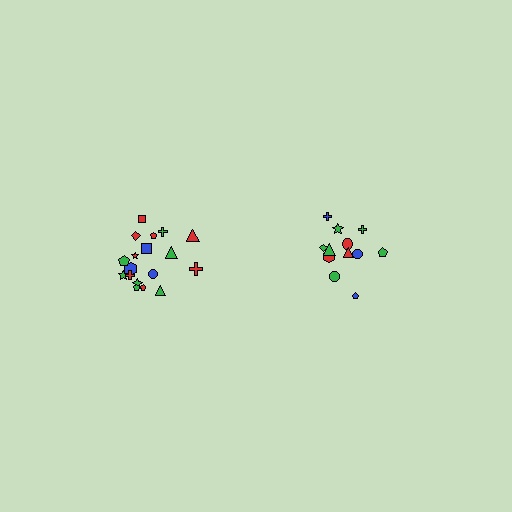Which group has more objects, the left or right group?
The left group.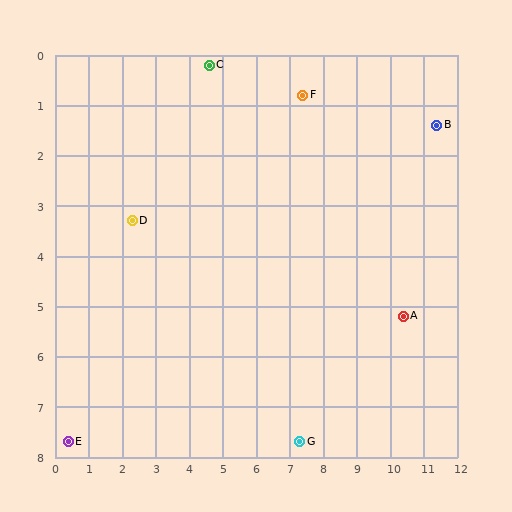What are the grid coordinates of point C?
Point C is at approximately (4.6, 0.2).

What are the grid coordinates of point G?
Point G is at approximately (7.3, 7.7).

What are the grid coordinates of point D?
Point D is at approximately (2.3, 3.3).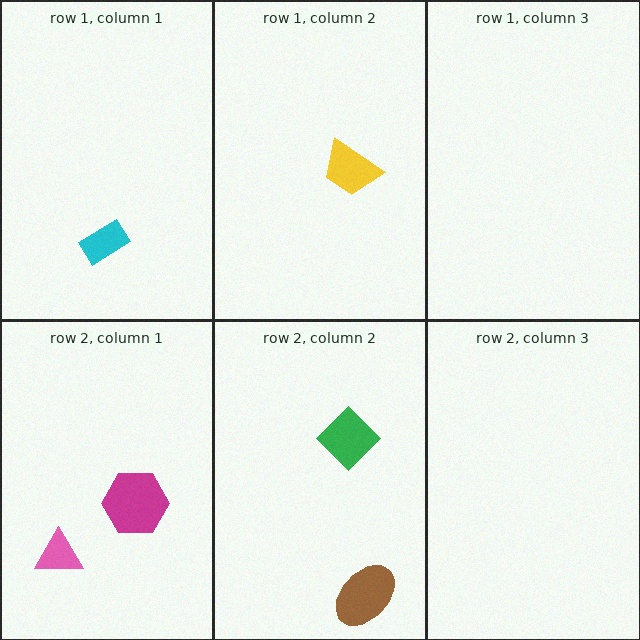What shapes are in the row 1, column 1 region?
The cyan rectangle.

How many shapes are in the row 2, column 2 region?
2.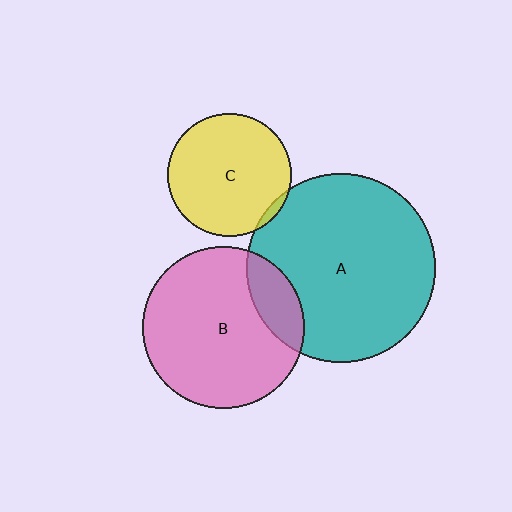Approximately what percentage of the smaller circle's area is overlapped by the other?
Approximately 5%.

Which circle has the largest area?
Circle A (teal).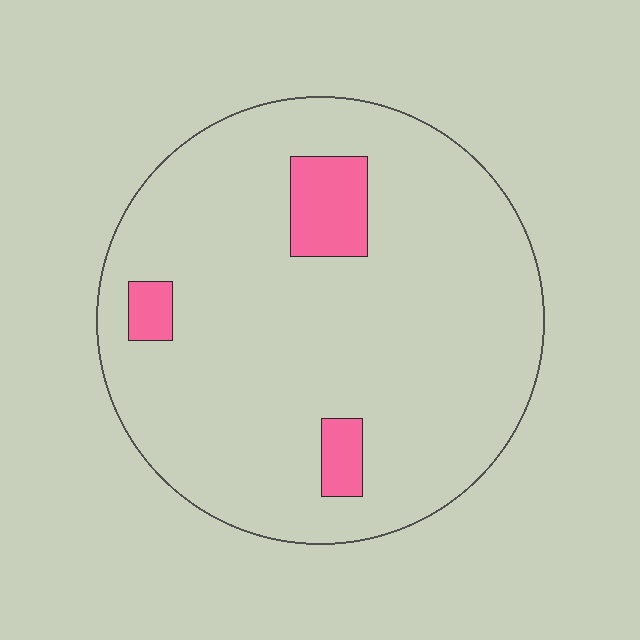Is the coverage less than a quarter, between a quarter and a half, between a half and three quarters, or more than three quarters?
Less than a quarter.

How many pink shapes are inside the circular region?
3.